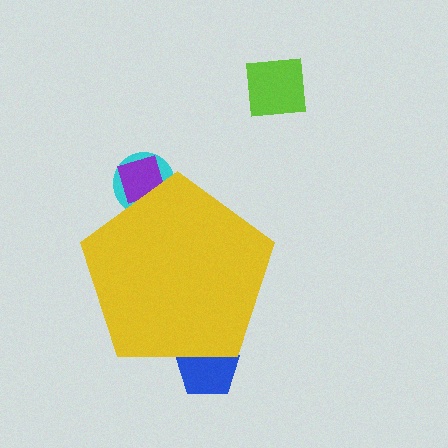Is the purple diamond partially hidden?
Yes, the purple diamond is partially hidden behind the yellow pentagon.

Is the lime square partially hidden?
No, the lime square is fully visible.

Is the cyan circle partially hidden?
Yes, the cyan circle is partially hidden behind the yellow pentagon.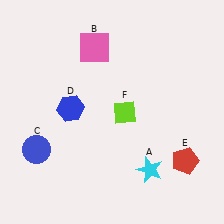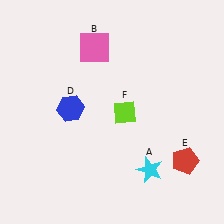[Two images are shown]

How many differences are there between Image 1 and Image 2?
There is 1 difference between the two images.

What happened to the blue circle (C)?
The blue circle (C) was removed in Image 2. It was in the bottom-left area of Image 1.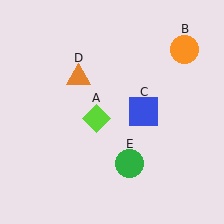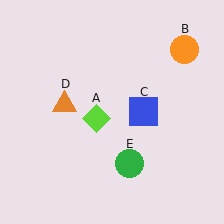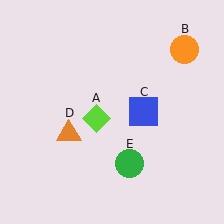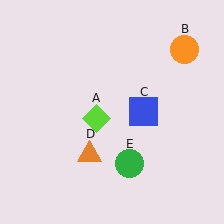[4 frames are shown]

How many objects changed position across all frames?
1 object changed position: orange triangle (object D).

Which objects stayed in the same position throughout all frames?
Lime diamond (object A) and orange circle (object B) and blue square (object C) and green circle (object E) remained stationary.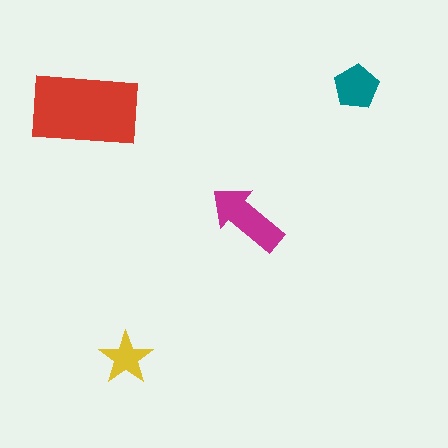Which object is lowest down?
The yellow star is bottommost.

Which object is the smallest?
The yellow star.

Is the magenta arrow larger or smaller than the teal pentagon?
Larger.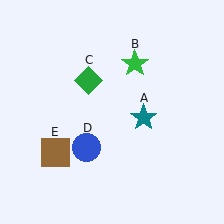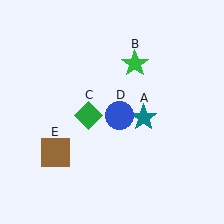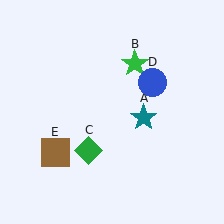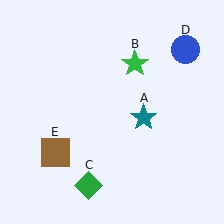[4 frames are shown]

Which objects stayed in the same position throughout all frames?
Teal star (object A) and green star (object B) and brown square (object E) remained stationary.